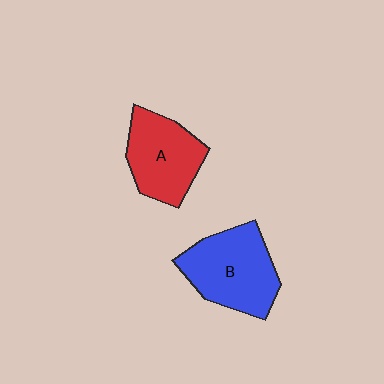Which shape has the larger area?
Shape B (blue).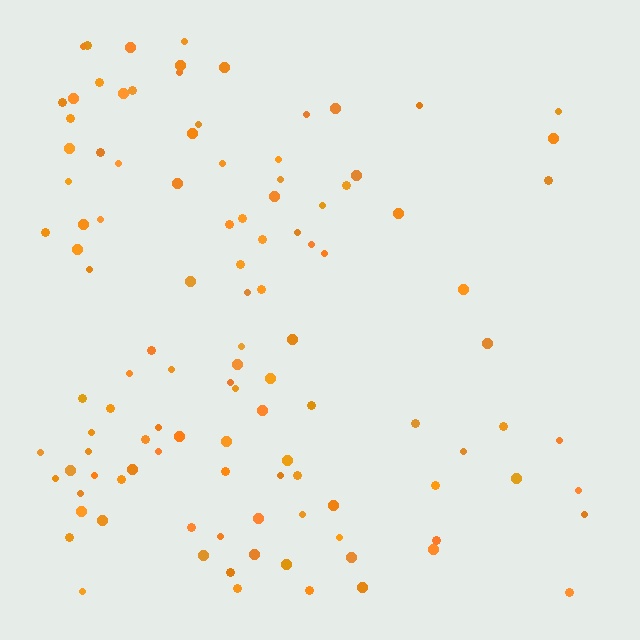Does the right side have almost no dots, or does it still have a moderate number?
Still a moderate number, just noticeably fewer than the left.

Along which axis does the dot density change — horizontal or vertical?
Horizontal.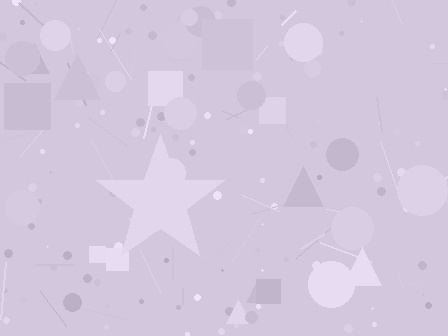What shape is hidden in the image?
A star is hidden in the image.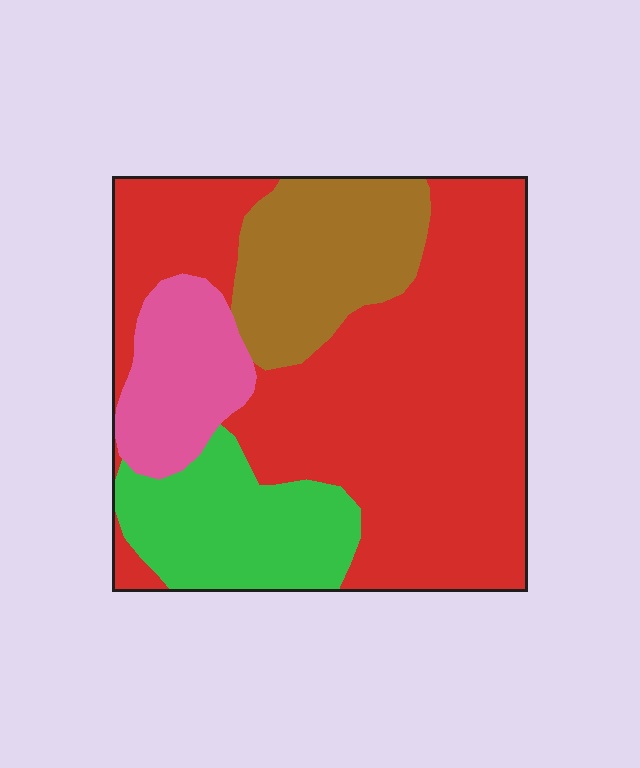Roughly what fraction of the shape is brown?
Brown takes up about one sixth (1/6) of the shape.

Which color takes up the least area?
Pink, at roughly 10%.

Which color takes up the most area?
Red, at roughly 55%.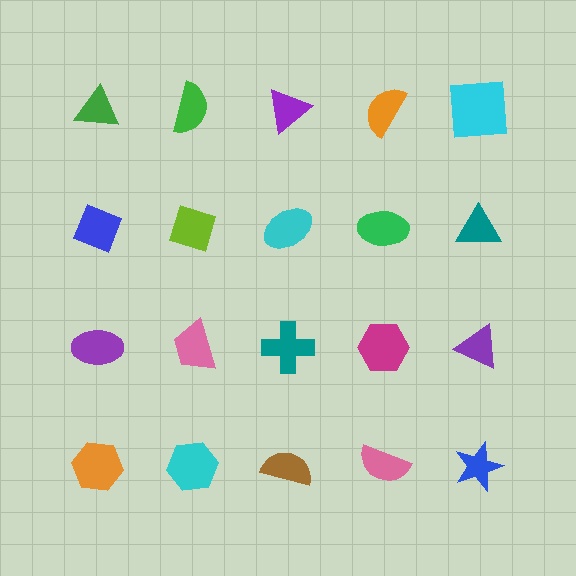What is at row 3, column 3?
A teal cross.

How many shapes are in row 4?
5 shapes.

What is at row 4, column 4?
A pink semicircle.